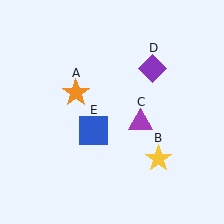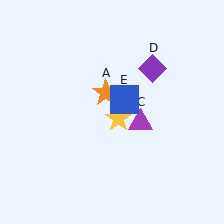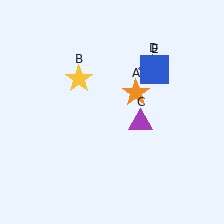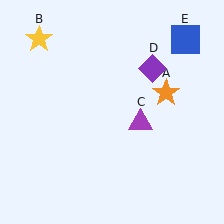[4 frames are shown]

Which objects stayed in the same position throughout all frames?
Purple triangle (object C) and purple diamond (object D) remained stationary.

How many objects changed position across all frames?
3 objects changed position: orange star (object A), yellow star (object B), blue square (object E).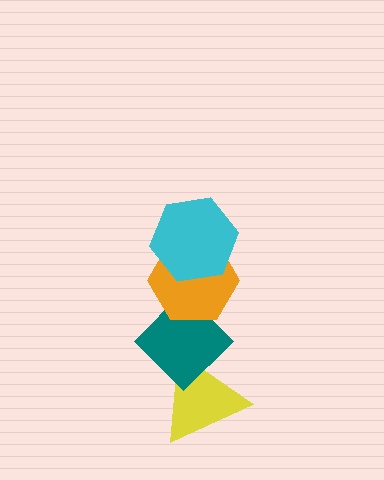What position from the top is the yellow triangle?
The yellow triangle is 4th from the top.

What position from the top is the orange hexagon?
The orange hexagon is 2nd from the top.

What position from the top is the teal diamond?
The teal diamond is 3rd from the top.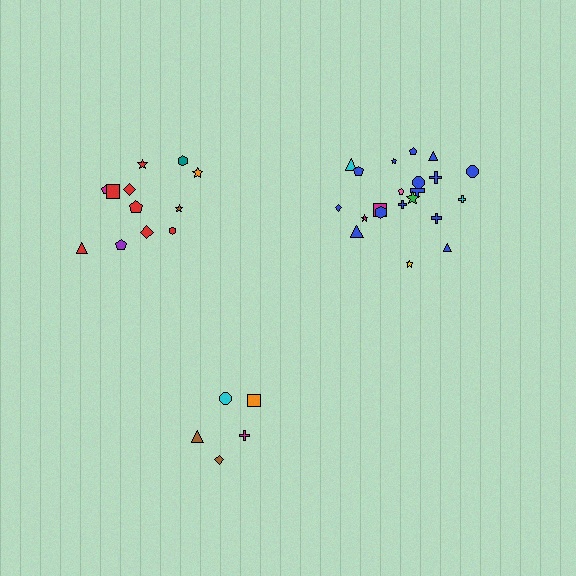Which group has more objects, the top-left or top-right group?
The top-right group.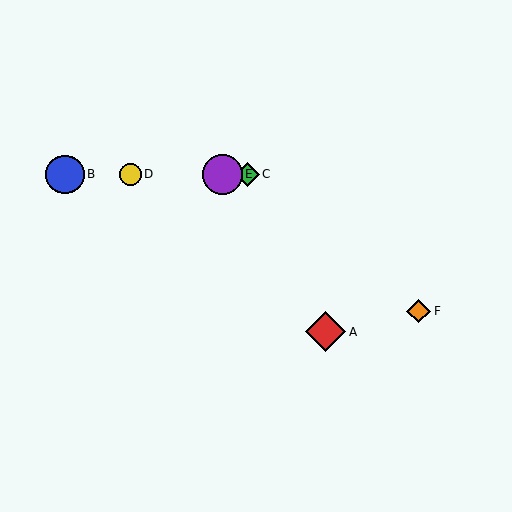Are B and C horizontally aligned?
Yes, both are at y≈174.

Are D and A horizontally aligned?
No, D is at y≈174 and A is at y≈332.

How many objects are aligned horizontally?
4 objects (B, C, D, E) are aligned horizontally.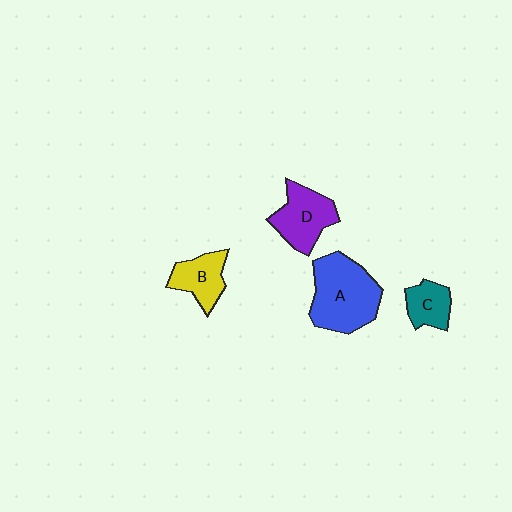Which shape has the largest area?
Shape A (blue).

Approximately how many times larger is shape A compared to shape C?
Approximately 2.4 times.